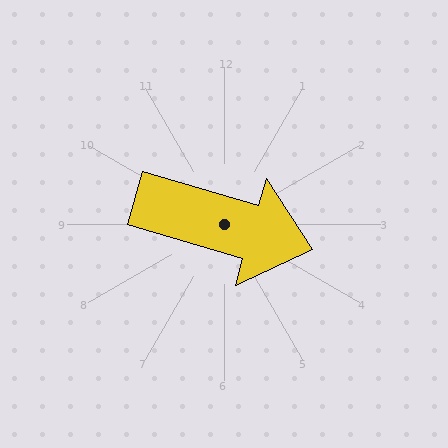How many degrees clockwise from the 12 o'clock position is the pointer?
Approximately 106 degrees.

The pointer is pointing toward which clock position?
Roughly 4 o'clock.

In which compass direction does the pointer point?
East.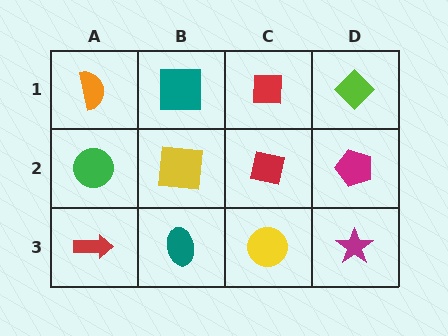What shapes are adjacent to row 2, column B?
A teal square (row 1, column B), a teal ellipse (row 3, column B), a green circle (row 2, column A), a red square (row 2, column C).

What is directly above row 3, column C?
A red square.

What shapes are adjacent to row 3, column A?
A green circle (row 2, column A), a teal ellipse (row 3, column B).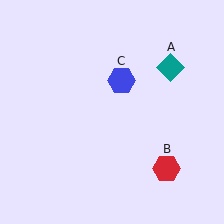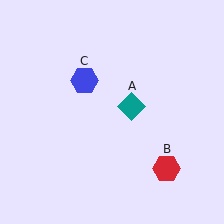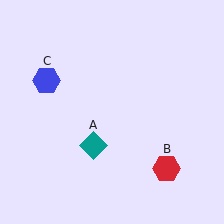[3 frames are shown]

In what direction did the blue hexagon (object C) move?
The blue hexagon (object C) moved left.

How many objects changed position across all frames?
2 objects changed position: teal diamond (object A), blue hexagon (object C).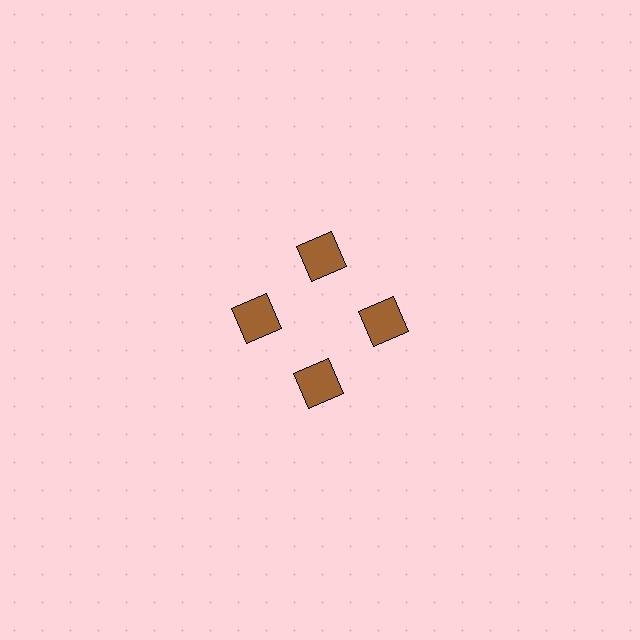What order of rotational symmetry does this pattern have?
This pattern has 4-fold rotational symmetry.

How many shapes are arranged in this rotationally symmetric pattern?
There are 4 shapes, arranged in 4 groups of 1.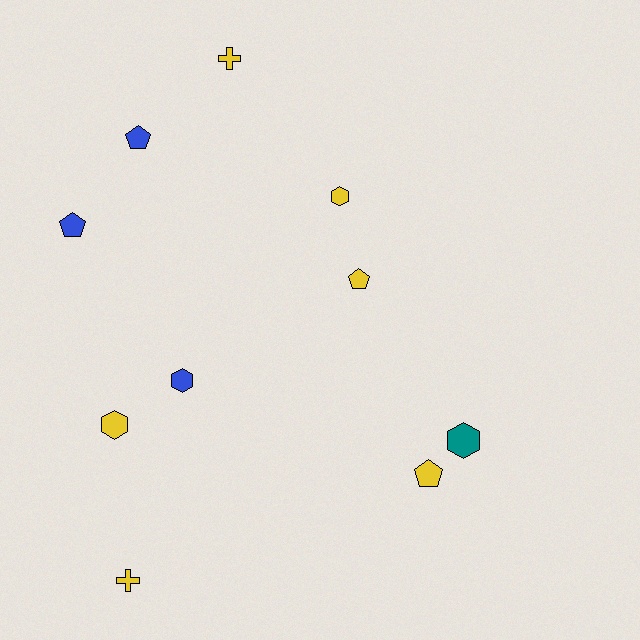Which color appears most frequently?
Yellow, with 6 objects.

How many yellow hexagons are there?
There are 2 yellow hexagons.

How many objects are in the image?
There are 10 objects.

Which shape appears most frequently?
Pentagon, with 4 objects.